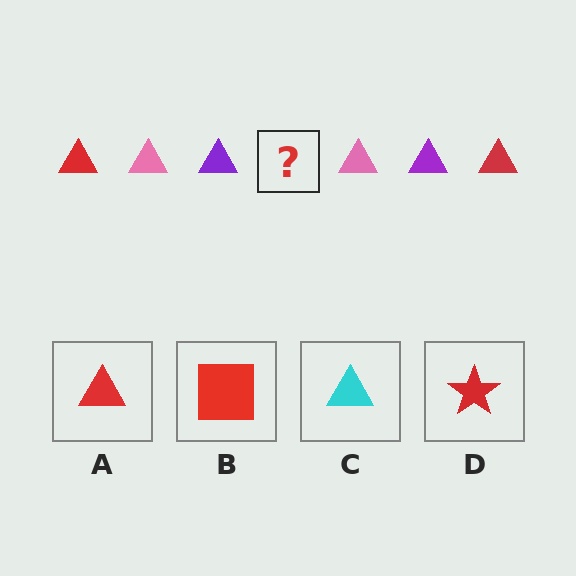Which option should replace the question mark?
Option A.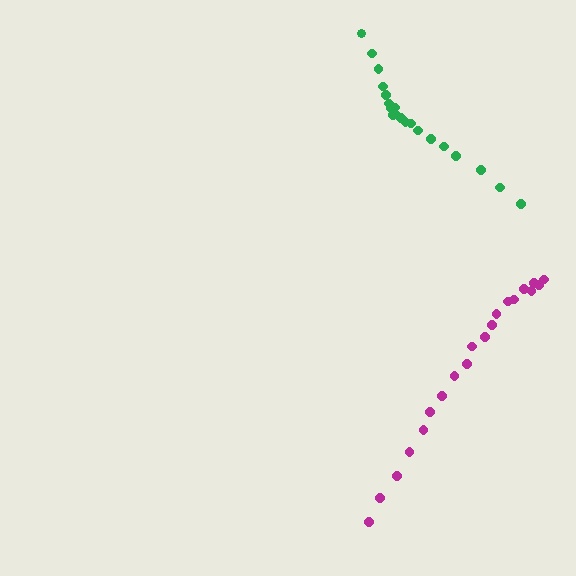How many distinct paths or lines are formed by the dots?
There are 2 distinct paths.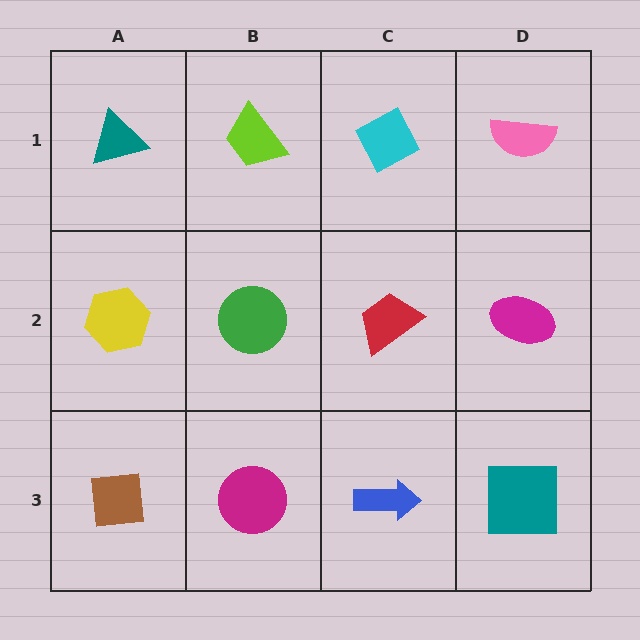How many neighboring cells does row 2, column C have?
4.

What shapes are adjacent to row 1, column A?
A yellow hexagon (row 2, column A), a lime trapezoid (row 1, column B).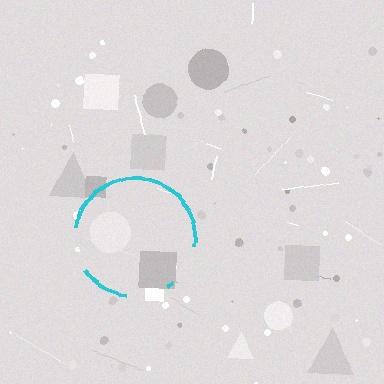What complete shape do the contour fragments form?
The contour fragments form a circle.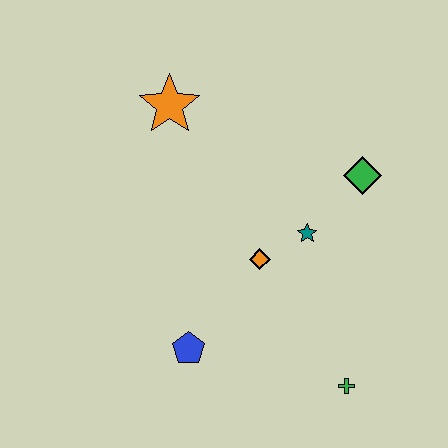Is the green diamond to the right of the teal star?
Yes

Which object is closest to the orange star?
The orange diamond is closest to the orange star.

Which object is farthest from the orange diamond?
The orange star is farthest from the orange diamond.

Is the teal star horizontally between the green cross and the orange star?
Yes